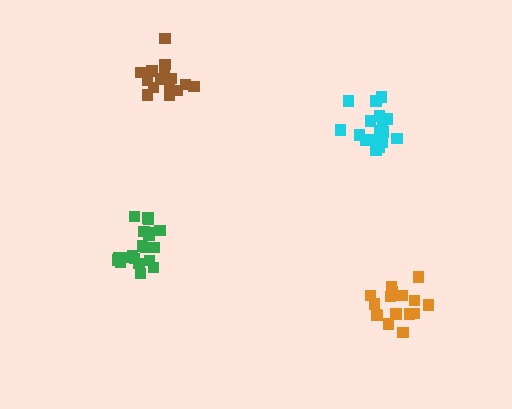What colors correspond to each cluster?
The clusters are colored: brown, cyan, green, orange.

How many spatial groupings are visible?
There are 4 spatial groupings.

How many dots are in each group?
Group 1: 15 dots, Group 2: 18 dots, Group 3: 20 dots, Group 4: 17 dots (70 total).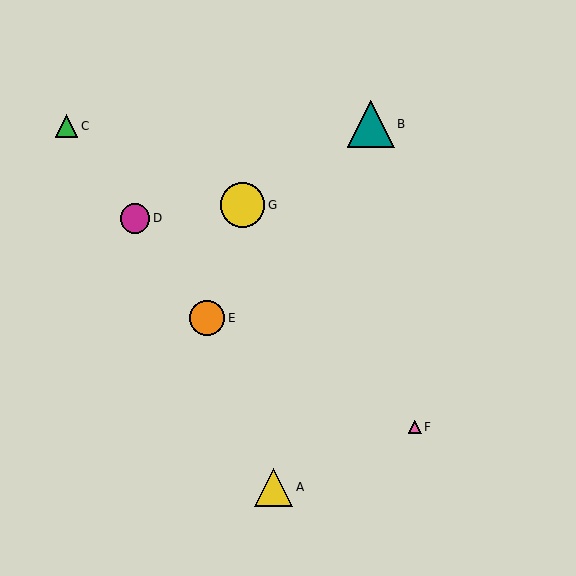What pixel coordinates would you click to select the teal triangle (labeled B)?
Click at (371, 124) to select the teal triangle B.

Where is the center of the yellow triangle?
The center of the yellow triangle is at (273, 487).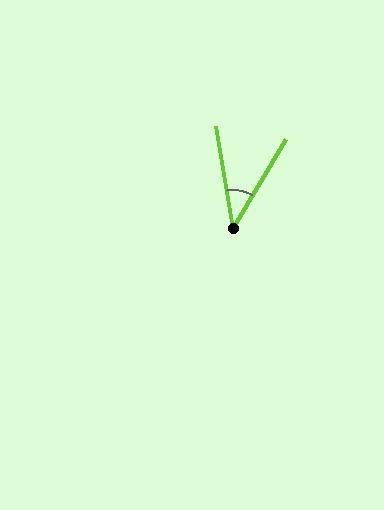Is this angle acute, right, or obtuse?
It is acute.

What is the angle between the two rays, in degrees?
Approximately 40 degrees.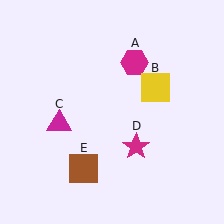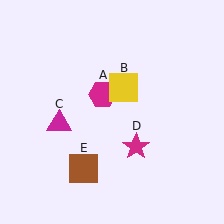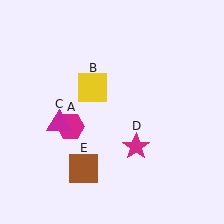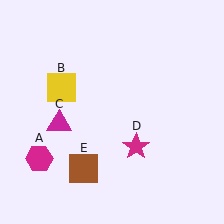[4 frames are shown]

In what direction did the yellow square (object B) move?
The yellow square (object B) moved left.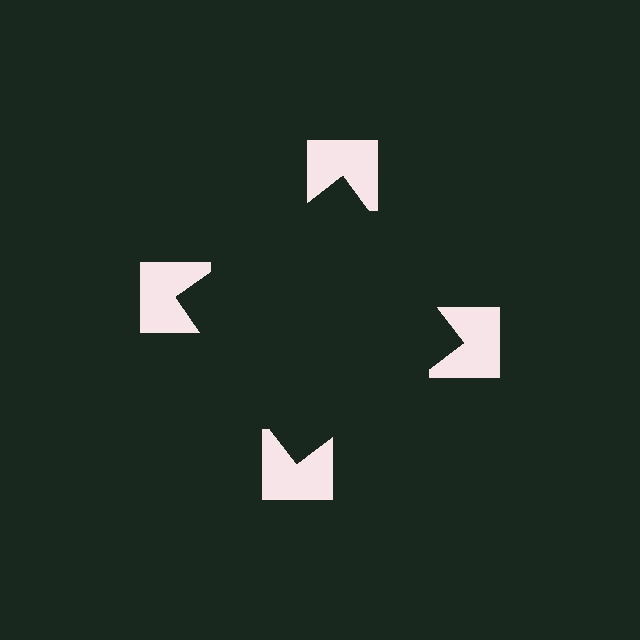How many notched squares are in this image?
There are 4 — one at each vertex of the illusory square.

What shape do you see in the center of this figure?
An illusory square — its edges are inferred from the aligned wedge cuts in the notched squares, not physically drawn.